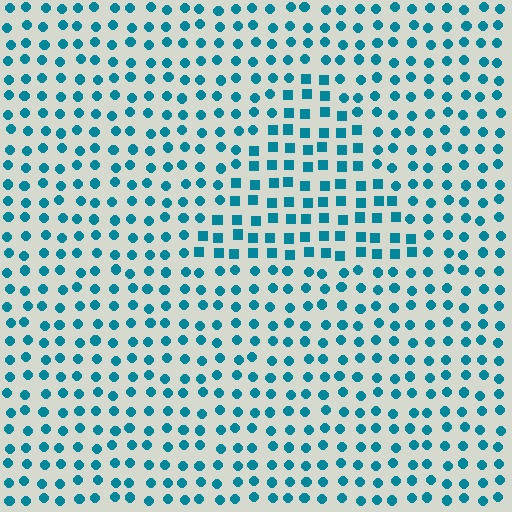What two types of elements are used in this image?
The image uses squares inside the triangle region and circles outside it.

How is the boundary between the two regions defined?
The boundary is defined by a change in element shape: squares inside vs. circles outside. All elements share the same color and spacing.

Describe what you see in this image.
The image is filled with small teal elements arranged in a uniform grid. A triangle-shaped region contains squares, while the surrounding area contains circles. The boundary is defined purely by the change in element shape.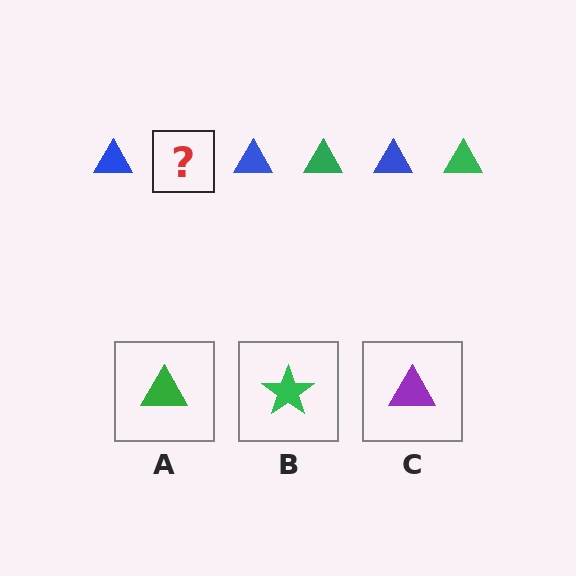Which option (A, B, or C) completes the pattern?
A.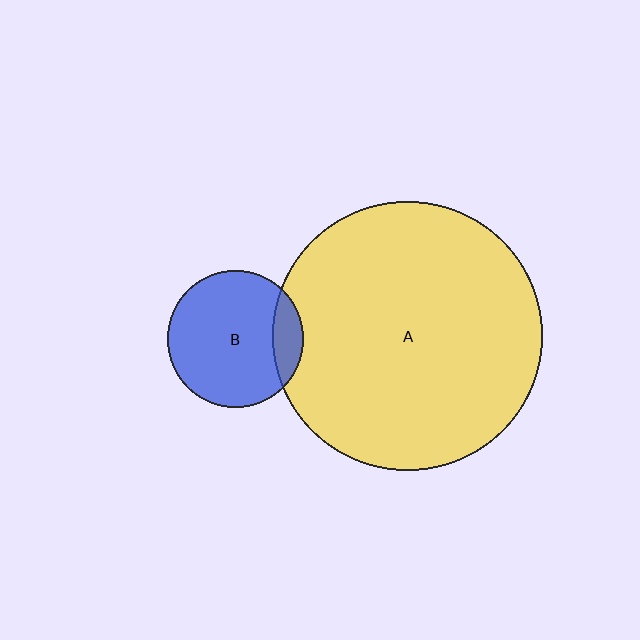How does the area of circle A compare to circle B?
Approximately 3.9 times.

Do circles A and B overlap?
Yes.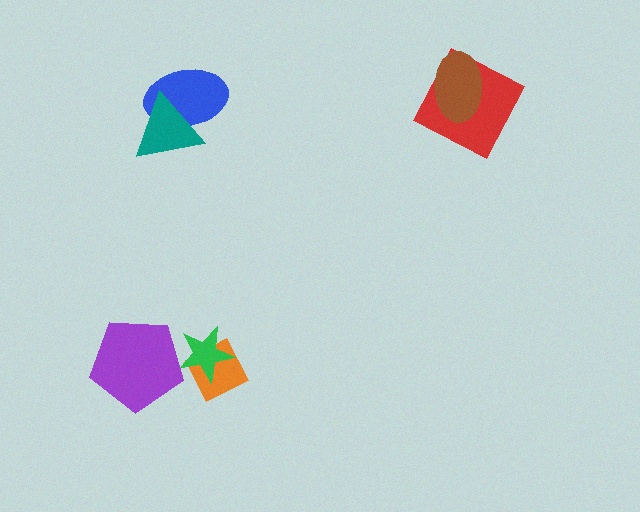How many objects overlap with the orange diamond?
1 object overlaps with the orange diamond.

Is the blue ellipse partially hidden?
Yes, it is partially covered by another shape.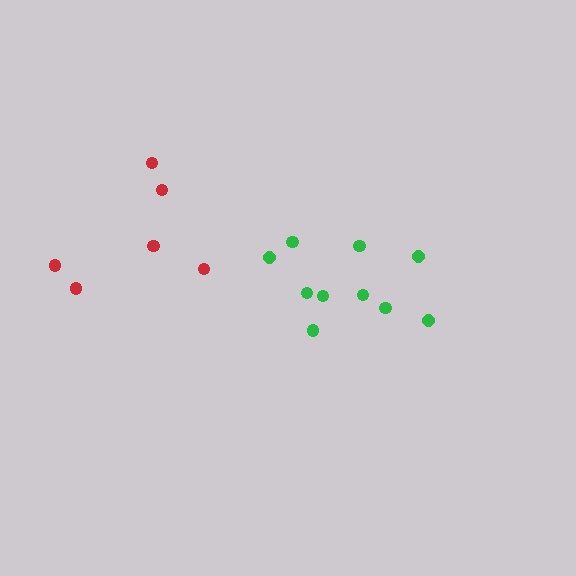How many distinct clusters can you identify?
There are 2 distinct clusters.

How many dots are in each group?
Group 1: 10 dots, Group 2: 6 dots (16 total).